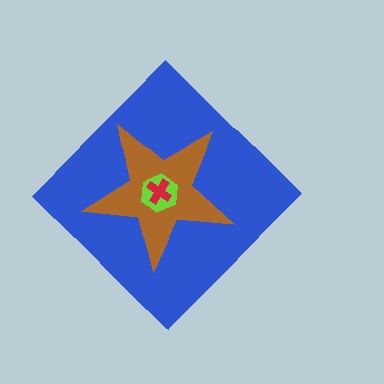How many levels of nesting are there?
4.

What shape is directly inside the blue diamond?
The brown star.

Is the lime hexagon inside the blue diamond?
Yes.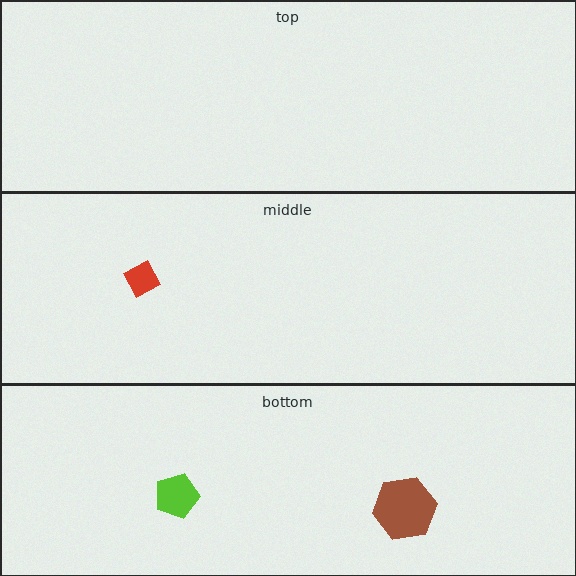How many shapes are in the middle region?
1.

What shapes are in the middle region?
The red diamond.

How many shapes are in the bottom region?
2.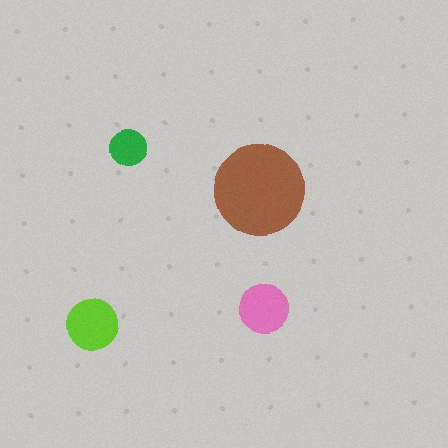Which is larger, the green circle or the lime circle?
The lime one.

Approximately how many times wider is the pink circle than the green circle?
About 1.5 times wider.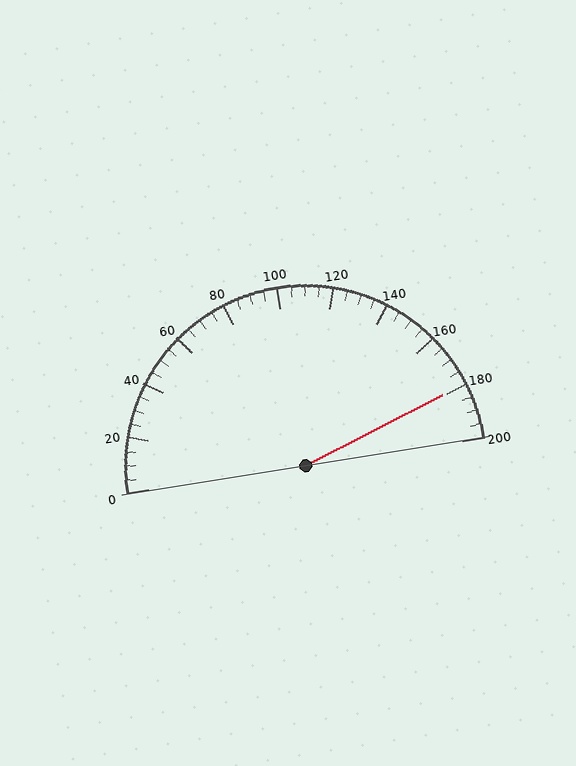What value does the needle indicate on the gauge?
The needle indicates approximately 180.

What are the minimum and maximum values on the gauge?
The gauge ranges from 0 to 200.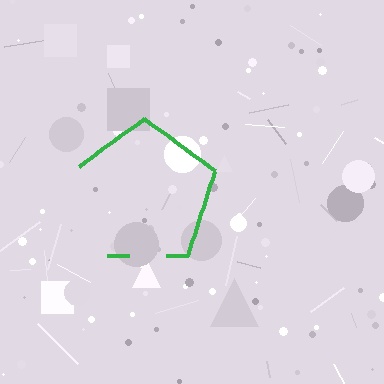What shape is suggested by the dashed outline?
The dashed outline suggests a pentagon.